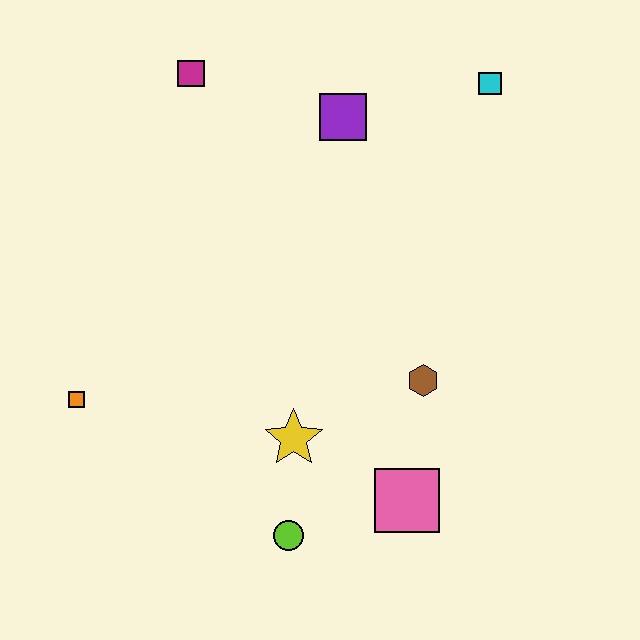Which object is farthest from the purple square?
The lime circle is farthest from the purple square.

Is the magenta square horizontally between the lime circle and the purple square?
No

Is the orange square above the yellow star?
Yes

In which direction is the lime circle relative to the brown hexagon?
The lime circle is below the brown hexagon.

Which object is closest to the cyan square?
The purple square is closest to the cyan square.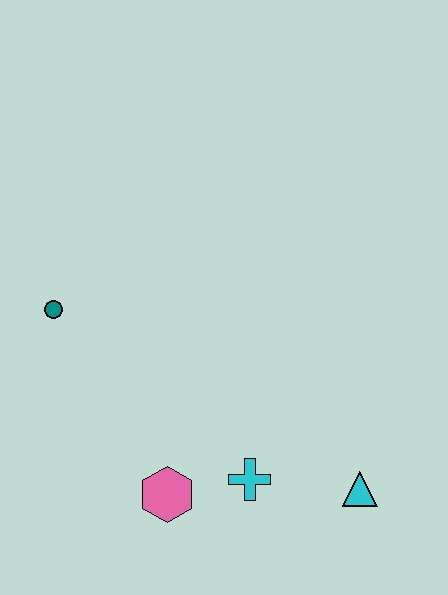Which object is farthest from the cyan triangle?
The teal circle is farthest from the cyan triangle.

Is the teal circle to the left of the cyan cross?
Yes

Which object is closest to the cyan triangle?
The cyan cross is closest to the cyan triangle.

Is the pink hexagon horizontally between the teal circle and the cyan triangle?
Yes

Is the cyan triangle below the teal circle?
Yes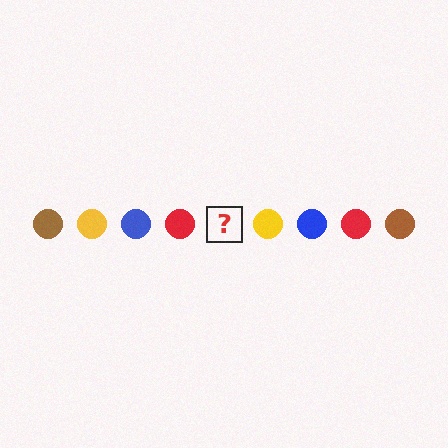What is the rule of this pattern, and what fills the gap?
The rule is that the pattern cycles through brown, yellow, blue, red circles. The gap should be filled with a brown circle.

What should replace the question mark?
The question mark should be replaced with a brown circle.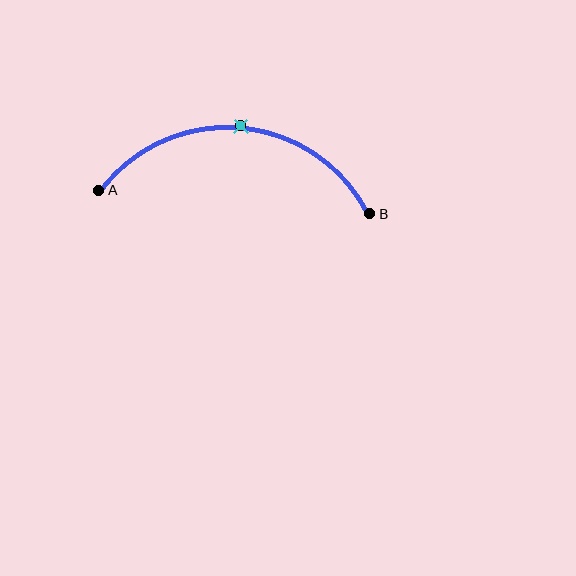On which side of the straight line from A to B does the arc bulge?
The arc bulges above the straight line connecting A and B.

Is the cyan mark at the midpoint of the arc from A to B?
Yes. The cyan mark lies on the arc at equal arc-length from both A and B — it is the arc midpoint.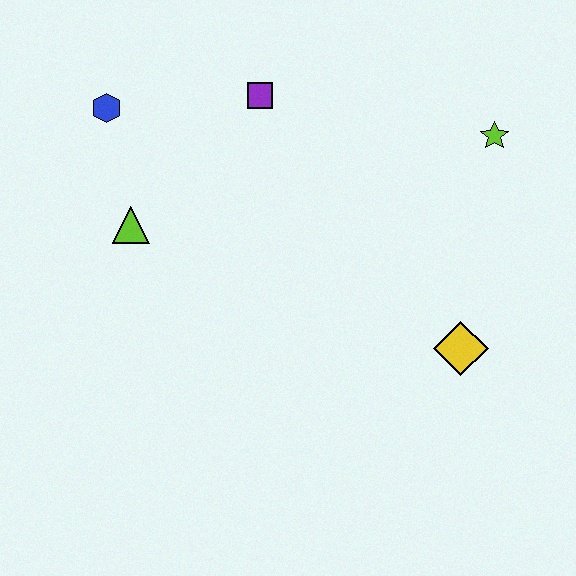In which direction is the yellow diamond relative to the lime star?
The yellow diamond is below the lime star.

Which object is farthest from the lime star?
The blue hexagon is farthest from the lime star.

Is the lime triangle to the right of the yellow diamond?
No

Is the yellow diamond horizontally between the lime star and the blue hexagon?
Yes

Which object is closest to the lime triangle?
The blue hexagon is closest to the lime triangle.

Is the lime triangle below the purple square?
Yes